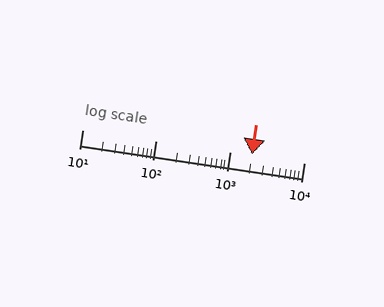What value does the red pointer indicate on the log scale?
The pointer indicates approximately 2000.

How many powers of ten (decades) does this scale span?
The scale spans 3 decades, from 10 to 10000.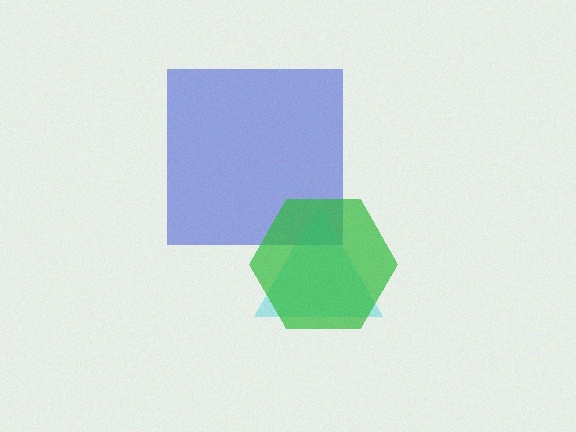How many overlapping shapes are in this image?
There are 3 overlapping shapes in the image.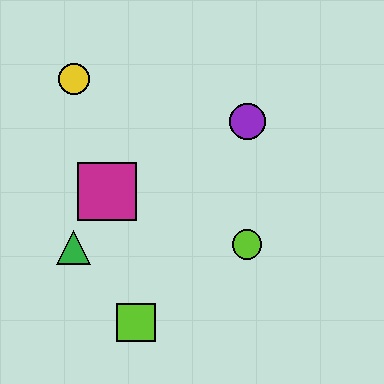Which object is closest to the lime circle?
The purple circle is closest to the lime circle.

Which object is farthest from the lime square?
The yellow circle is farthest from the lime square.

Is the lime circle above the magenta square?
No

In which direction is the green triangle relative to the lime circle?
The green triangle is to the left of the lime circle.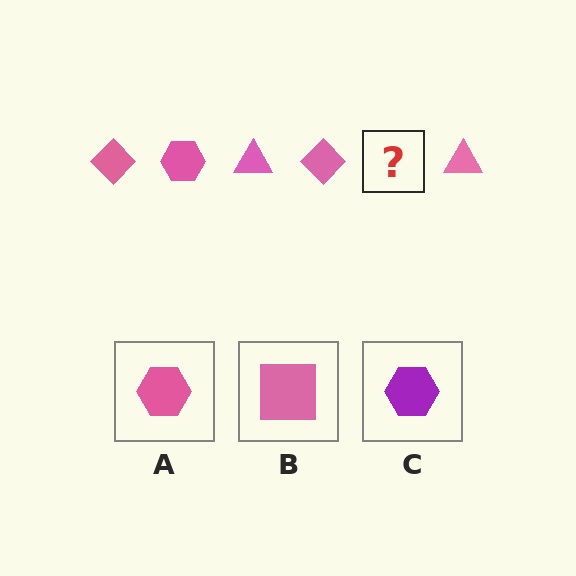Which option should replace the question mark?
Option A.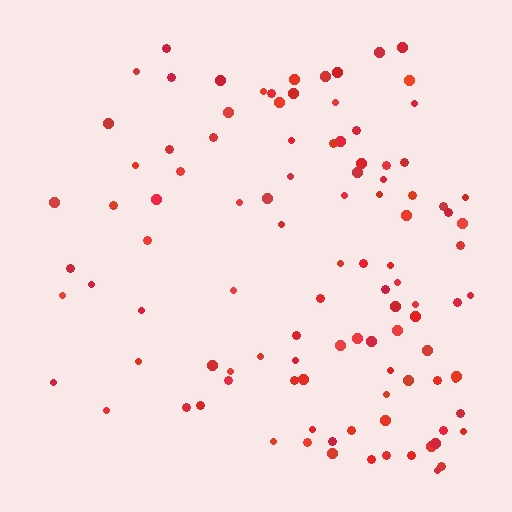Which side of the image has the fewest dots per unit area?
The left.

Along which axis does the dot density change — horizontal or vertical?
Horizontal.